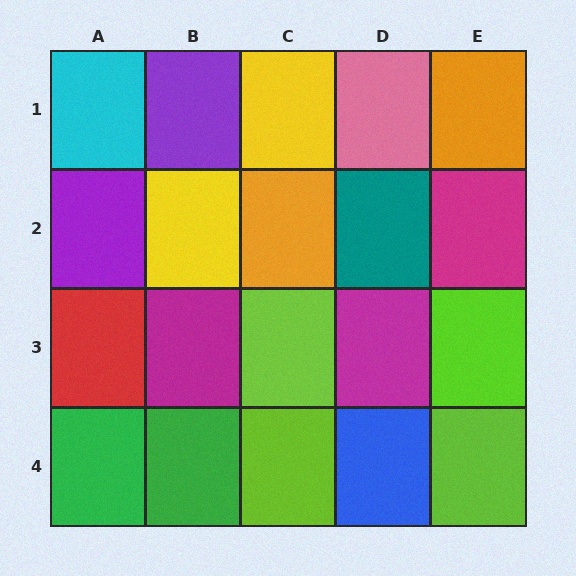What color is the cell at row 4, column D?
Blue.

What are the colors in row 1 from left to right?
Cyan, purple, yellow, pink, orange.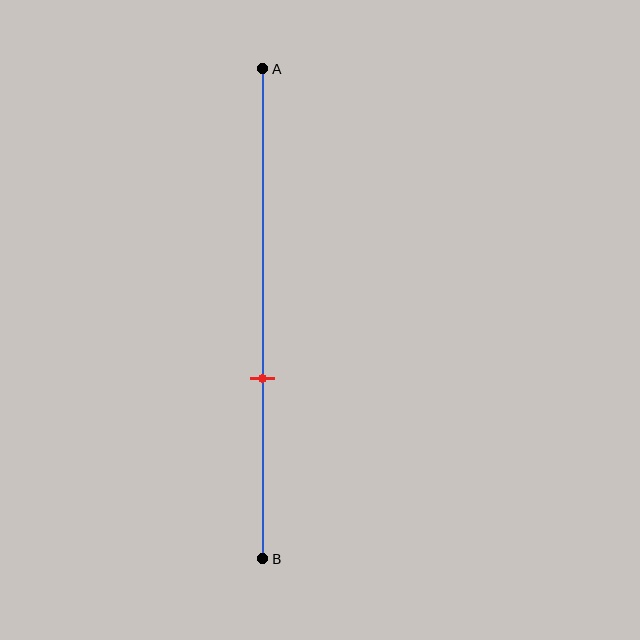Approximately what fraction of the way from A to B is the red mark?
The red mark is approximately 65% of the way from A to B.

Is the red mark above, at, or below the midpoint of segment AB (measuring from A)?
The red mark is below the midpoint of segment AB.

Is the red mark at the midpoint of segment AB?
No, the mark is at about 65% from A, not at the 50% midpoint.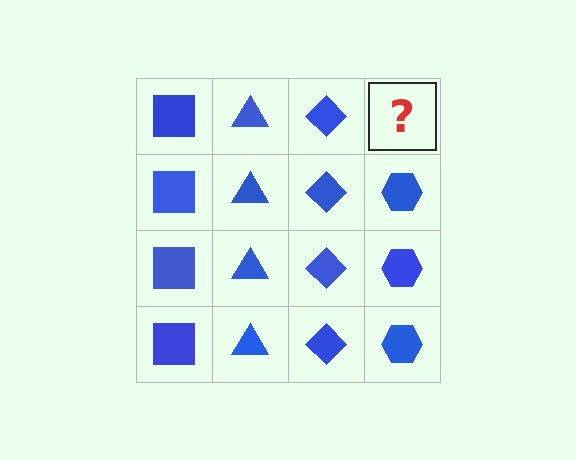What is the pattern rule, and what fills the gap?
The rule is that each column has a consistent shape. The gap should be filled with a blue hexagon.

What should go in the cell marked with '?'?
The missing cell should contain a blue hexagon.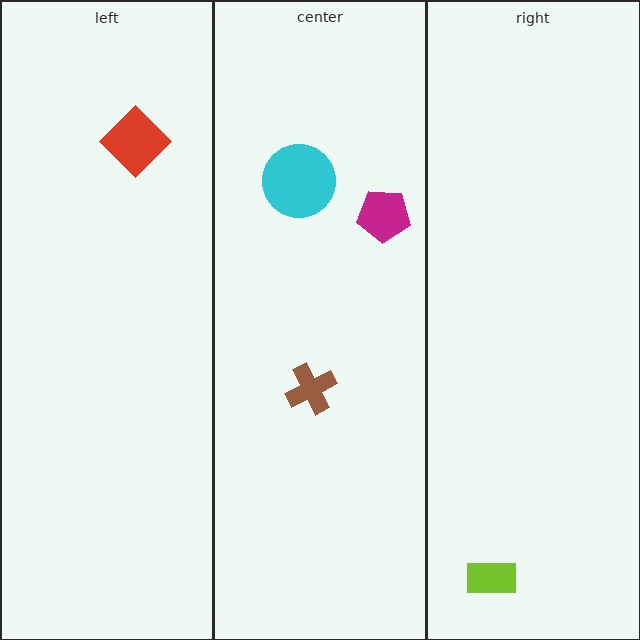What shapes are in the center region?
The brown cross, the magenta pentagon, the cyan circle.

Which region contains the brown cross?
The center region.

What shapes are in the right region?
The lime rectangle.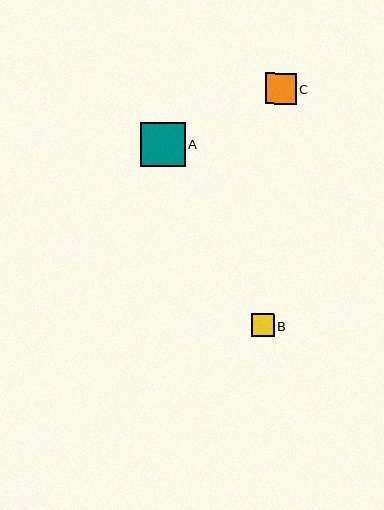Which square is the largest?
Square A is the largest with a size of approximately 45 pixels.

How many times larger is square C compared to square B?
Square C is approximately 1.3 times the size of square B.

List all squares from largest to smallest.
From largest to smallest: A, C, B.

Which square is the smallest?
Square B is the smallest with a size of approximately 23 pixels.